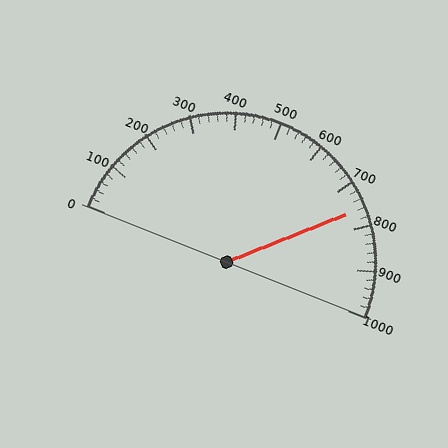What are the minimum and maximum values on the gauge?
The gauge ranges from 0 to 1000.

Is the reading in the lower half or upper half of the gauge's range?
The reading is in the upper half of the range (0 to 1000).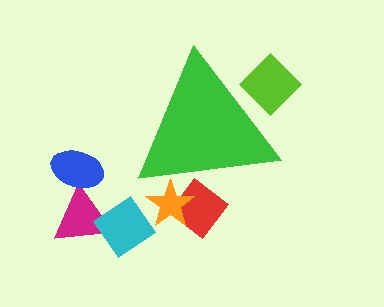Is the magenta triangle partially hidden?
No, the magenta triangle is fully visible.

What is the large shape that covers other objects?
A green triangle.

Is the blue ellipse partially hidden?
No, the blue ellipse is fully visible.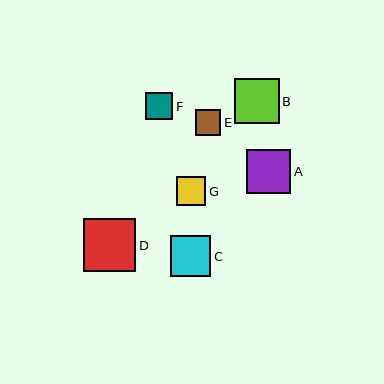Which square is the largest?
Square D is the largest with a size of approximately 53 pixels.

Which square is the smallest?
Square E is the smallest with a size of approximately 25 pixels.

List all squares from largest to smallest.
From largest to smallest: D, B, A, C, G, F, E.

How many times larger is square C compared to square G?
Square C is approximately 1.4 times the size of square G.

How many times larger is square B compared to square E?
Square B is approximately 1.8 times the size of square E.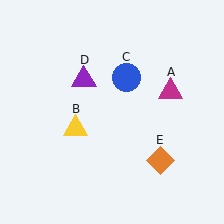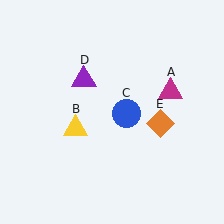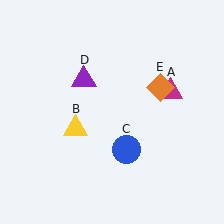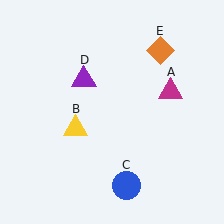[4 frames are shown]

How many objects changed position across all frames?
2 objects changed position: blue circle (object C), orange diamond (object E).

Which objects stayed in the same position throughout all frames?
Magenta triangle (object A) and yellow triangle (object B) and purple triangle (object D) remained stationary.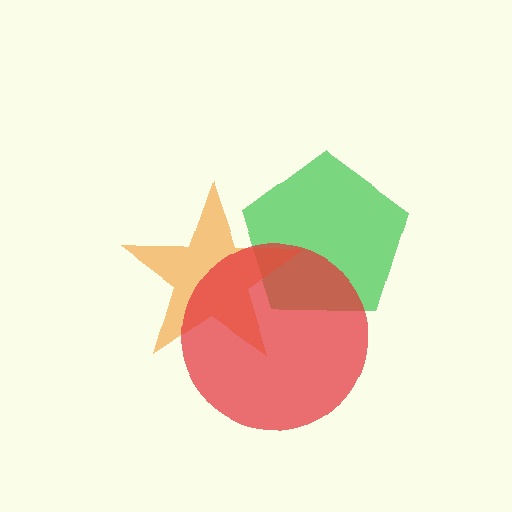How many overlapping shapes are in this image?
There are 3 overlapping shapes in the image.